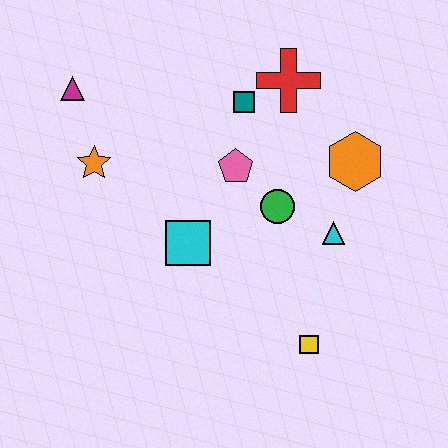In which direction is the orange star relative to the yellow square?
The orange star is to the left of the yellow square.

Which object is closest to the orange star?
The magenta triangle is closest to the orange star.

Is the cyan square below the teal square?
Yes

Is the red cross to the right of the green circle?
Yes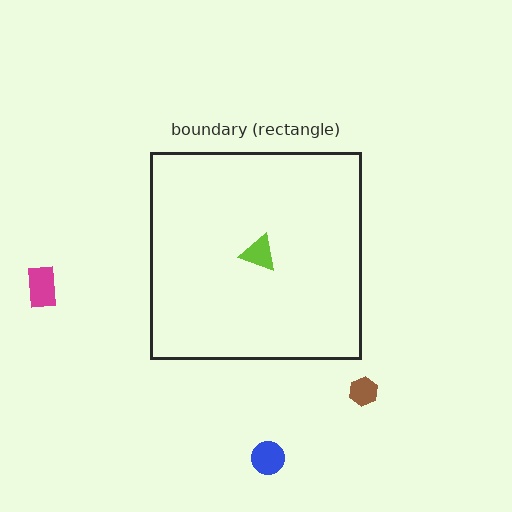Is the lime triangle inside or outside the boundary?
Inside.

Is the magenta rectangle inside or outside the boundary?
Outside.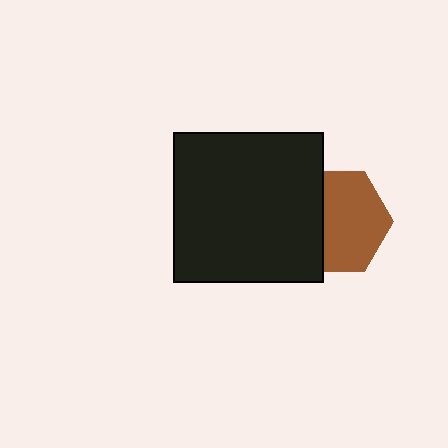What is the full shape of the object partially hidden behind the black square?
The partially hidden object is a brown hexagon.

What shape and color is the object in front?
The object in front is a black square.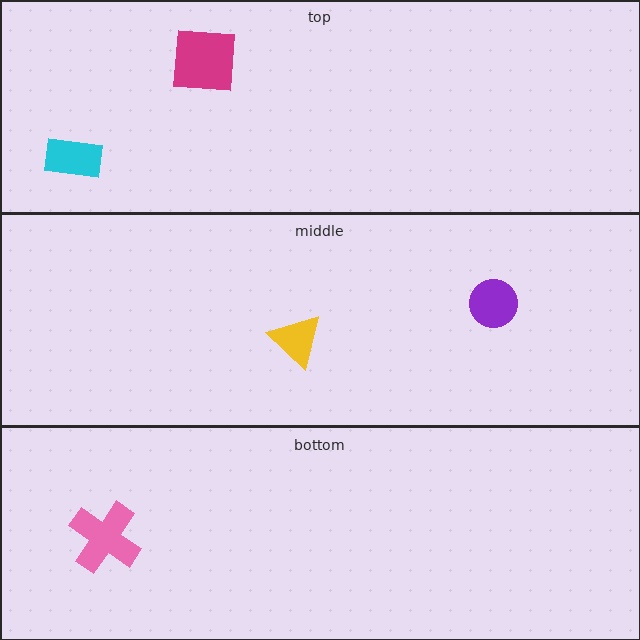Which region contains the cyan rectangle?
The top region.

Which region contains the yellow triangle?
The middle region.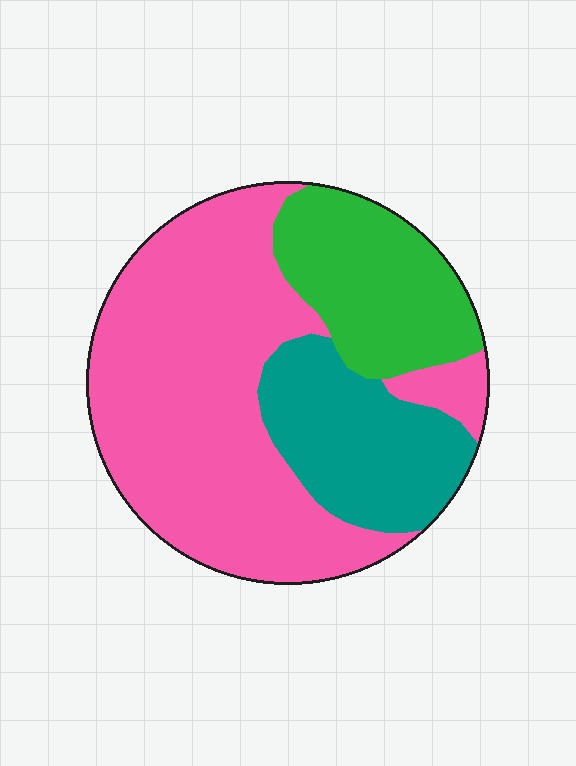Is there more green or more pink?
Pink.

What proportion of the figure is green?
Green takes up about one fifth (1/5) of the figure.